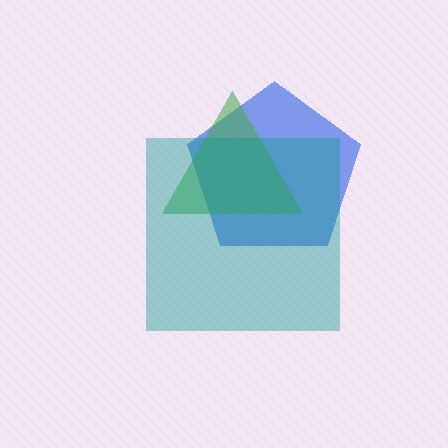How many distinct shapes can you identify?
There are 3 distinct shapes: a blue pentagon, a green triangle, a teal square.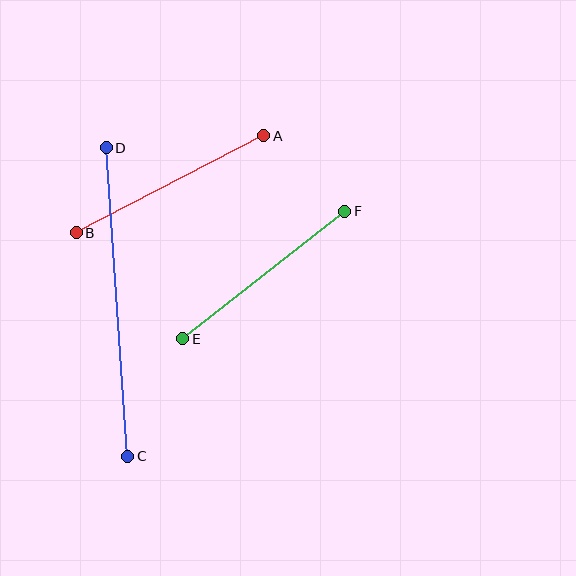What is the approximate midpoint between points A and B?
The midpoint is at approximately (170, 184) pixels.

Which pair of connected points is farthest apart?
Points C and D are farthest apart.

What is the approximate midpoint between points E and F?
The midpoint is at approximately (264, 275) pixels.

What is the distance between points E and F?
The distance is approximately 206 pixels.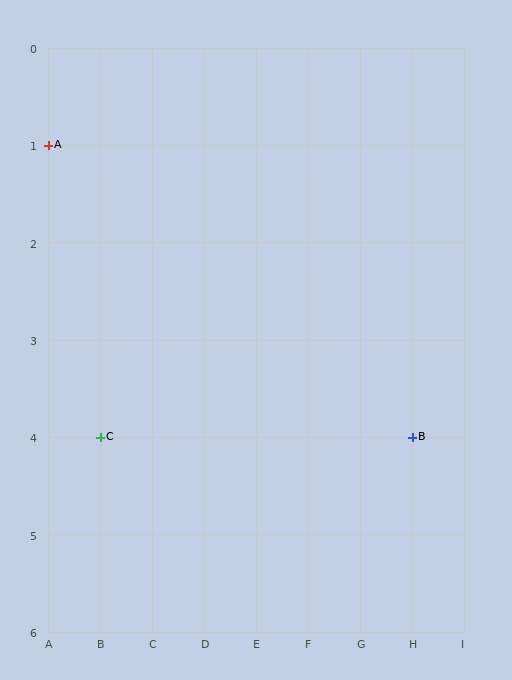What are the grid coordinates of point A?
Point A is at grid coordinates (A, 1).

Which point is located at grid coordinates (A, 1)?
Point A is at (A, 1).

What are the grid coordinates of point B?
Point B is at grid coordinates (H, 4).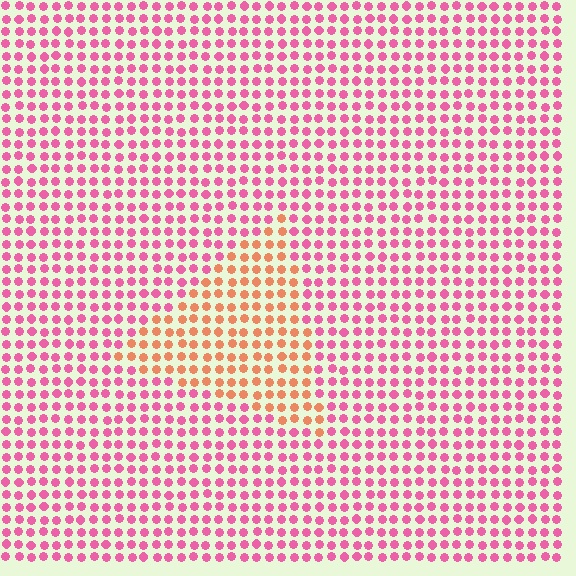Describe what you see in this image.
The image is filled with small pink elements in a uniform arrangement. A triangle-shaped region is visible where the elements are tinted to a slightly different hue, forming a subtle color boundary.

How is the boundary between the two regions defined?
The boundary is defined purely by a slight shift in hue (about 47 degrees). Spacing, size, and orientation are identical on both sides.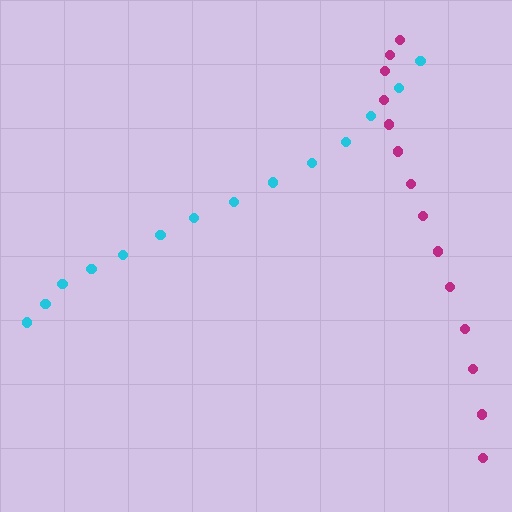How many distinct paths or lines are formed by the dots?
There are 2 distinct paths.